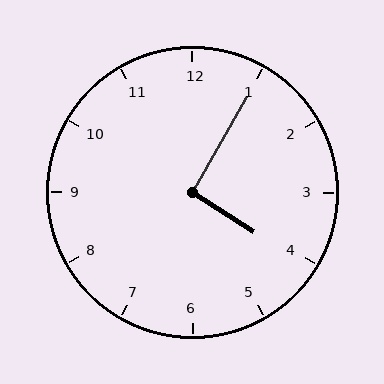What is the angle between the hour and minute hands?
Approximately 92 degrees.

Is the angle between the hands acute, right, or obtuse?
It is right.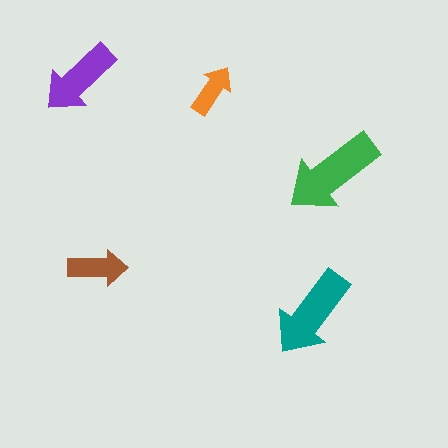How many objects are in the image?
There are 5 objects in the image.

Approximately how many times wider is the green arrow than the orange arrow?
About 2 times wider.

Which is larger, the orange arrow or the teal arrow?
The teal one.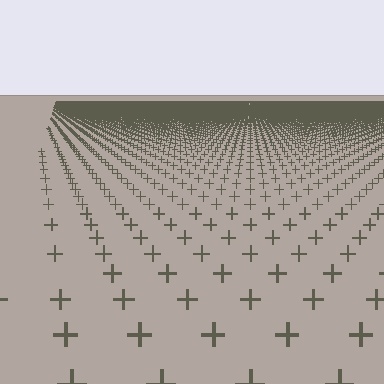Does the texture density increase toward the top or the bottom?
Density increases toward the top.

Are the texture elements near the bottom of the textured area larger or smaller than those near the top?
Larger. Near the bottom, elements are closer to the viewer and appear at a bigger on-screen size.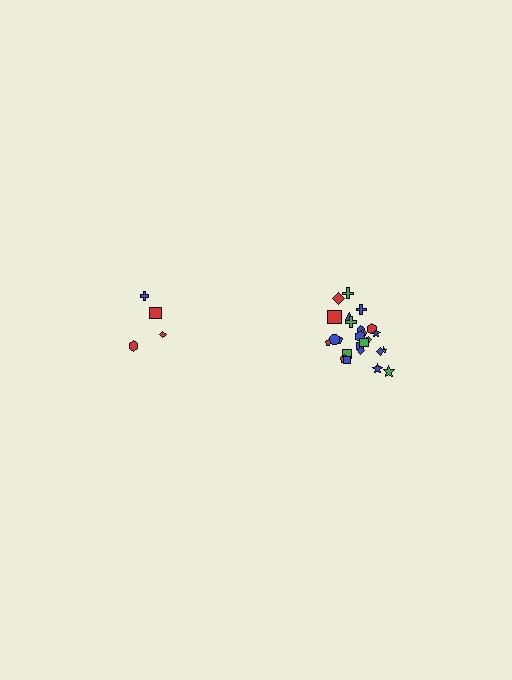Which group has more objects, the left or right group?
The right group.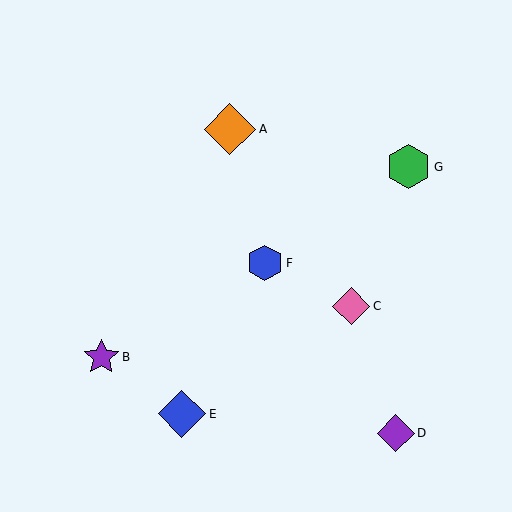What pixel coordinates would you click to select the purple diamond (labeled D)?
Click at (396, 433) to select the purple diamond D.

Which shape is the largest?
The orange diamond (labeled A) is the largest.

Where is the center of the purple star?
The center of the purple star is at (101, 357).